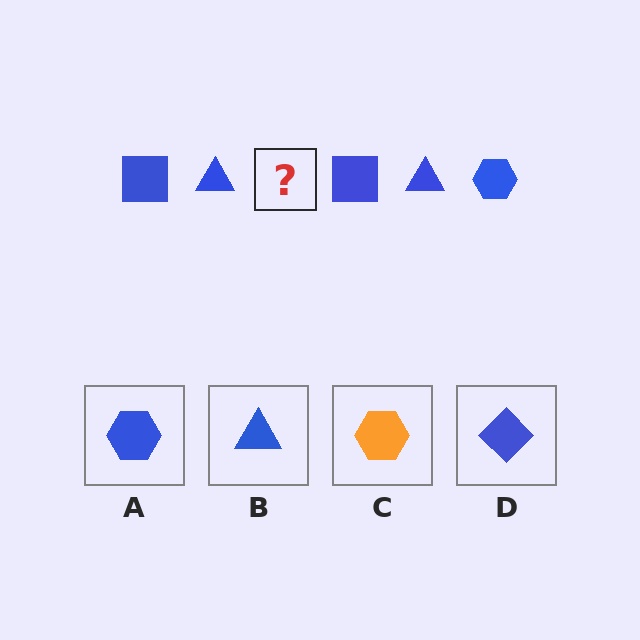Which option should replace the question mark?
Option A.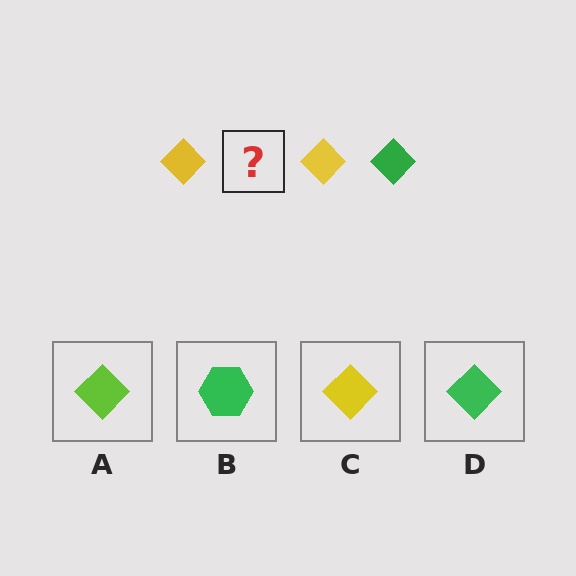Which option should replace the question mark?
Option D.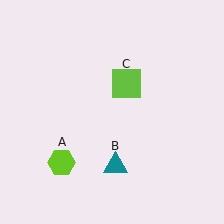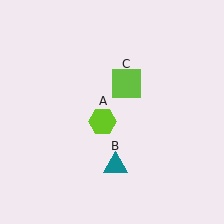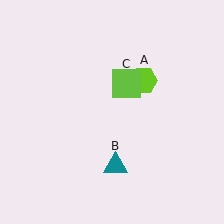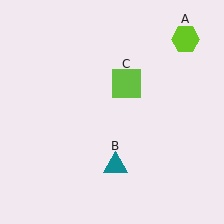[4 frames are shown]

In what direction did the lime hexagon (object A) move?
The lime hexagon (object A) moved up and to the right.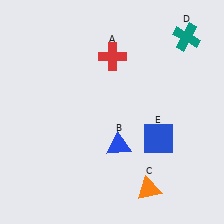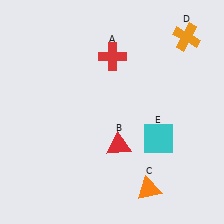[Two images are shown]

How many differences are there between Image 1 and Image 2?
There are 3 differences between the two images.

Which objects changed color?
B changed from blue to red. D changed from teal to orange. E changed from blue to cyan.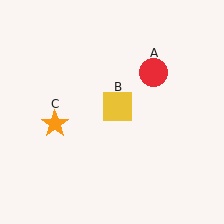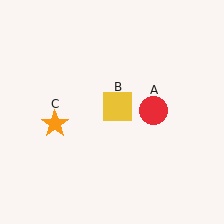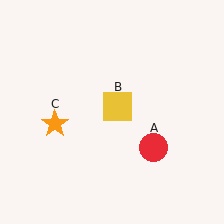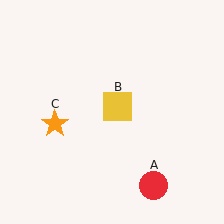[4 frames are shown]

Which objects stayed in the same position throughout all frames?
Yellow square (object B) and orange star (object C) remained stationary.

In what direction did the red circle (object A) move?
The red circle (object A) moved down.